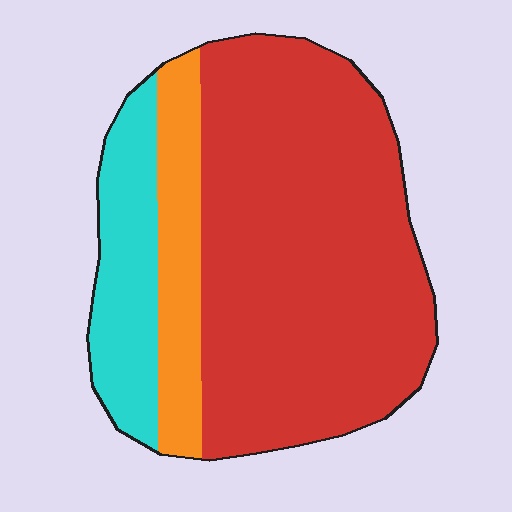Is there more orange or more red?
Red.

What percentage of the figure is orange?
Orange takes up about one eighth (1/8) of the figure.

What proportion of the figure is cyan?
Cyan covers about 15% of the figure.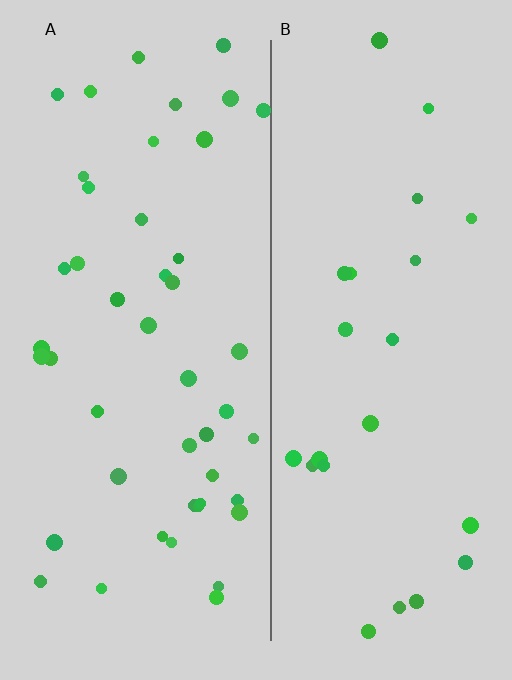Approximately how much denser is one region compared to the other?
Approximately 2.0× — region A over region B.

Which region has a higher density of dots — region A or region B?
A (the left).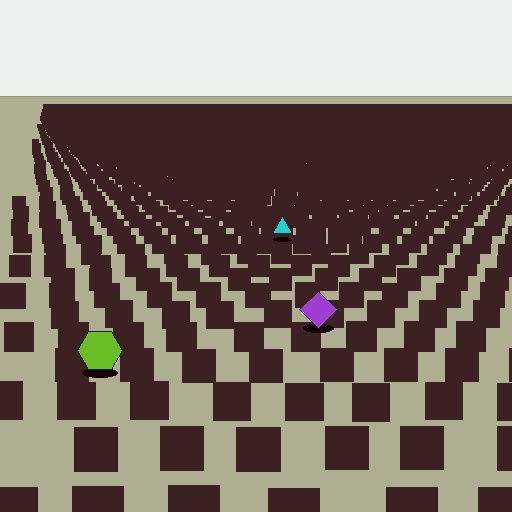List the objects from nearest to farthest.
From nearest to farthest: the lime hexagon, the purple diamond, the cyan triangle.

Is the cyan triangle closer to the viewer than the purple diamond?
No. The purple diamond is closer — you can tell from the texture gradient: the ground texture is coarser near it.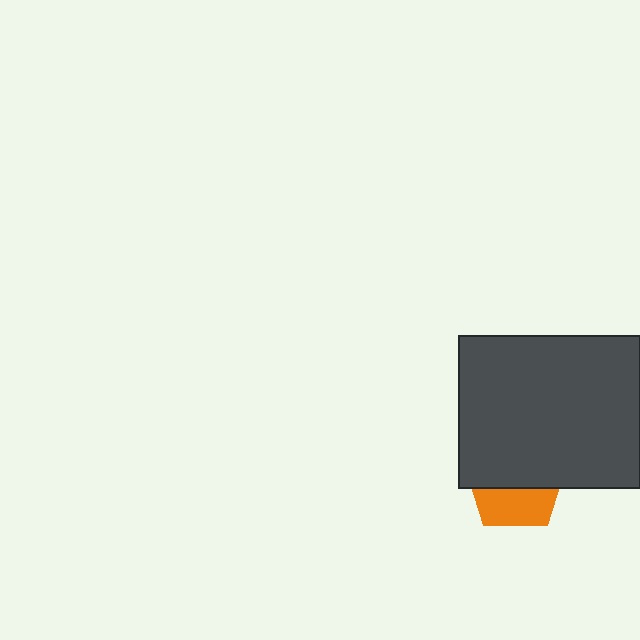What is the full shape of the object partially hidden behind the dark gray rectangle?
The partially hidden object is an orange pentagon.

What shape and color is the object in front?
The object in front is a dark gray rectangle.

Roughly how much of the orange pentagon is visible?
A small part of it is visible (roughly 39%).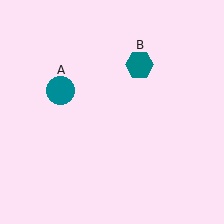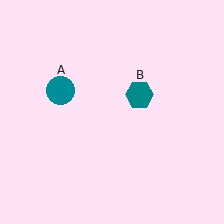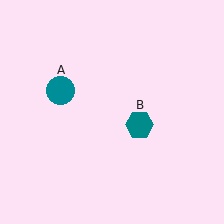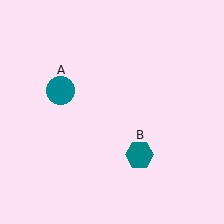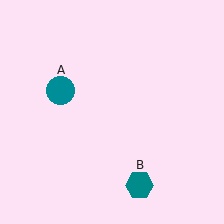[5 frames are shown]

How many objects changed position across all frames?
1 object changed position: teal hexagon (object B).